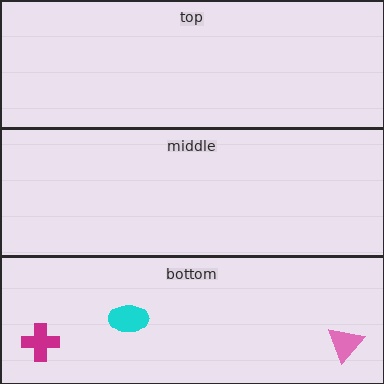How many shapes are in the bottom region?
3.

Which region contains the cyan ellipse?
The bottom region.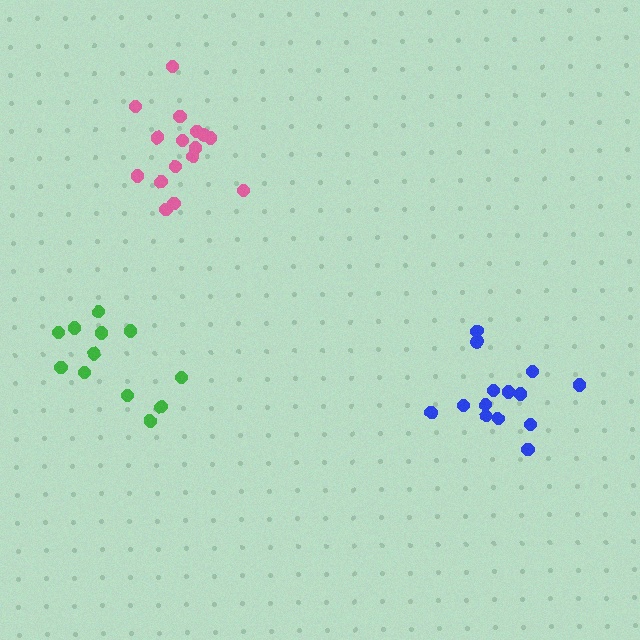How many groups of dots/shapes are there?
There are 3 groups.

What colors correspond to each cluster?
The clusters are colored: blue, pink, green.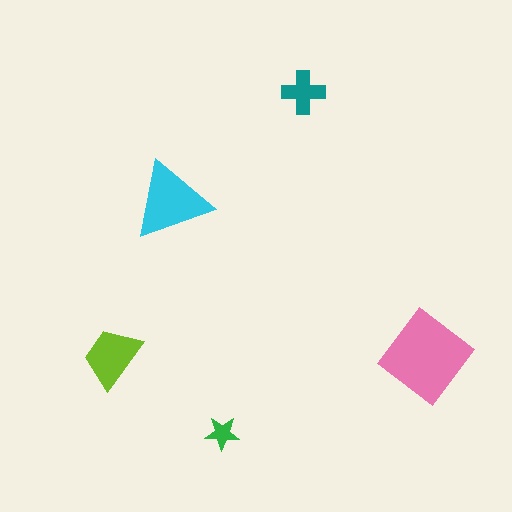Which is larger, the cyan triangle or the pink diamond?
The pink diamond.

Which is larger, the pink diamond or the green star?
The pink diamond.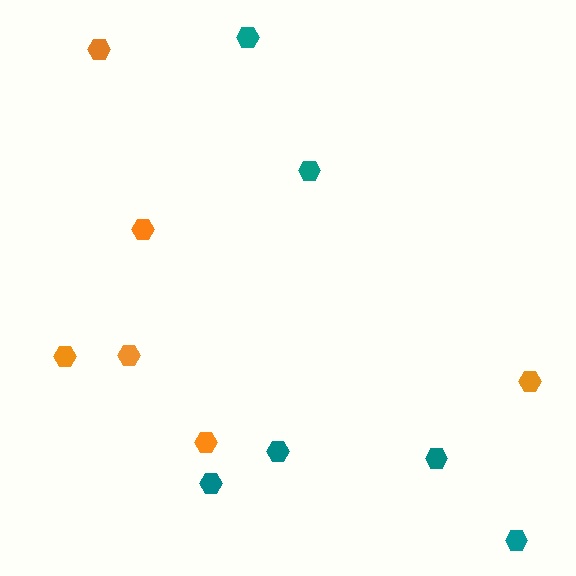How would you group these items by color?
There are 2 groups: one group of teal hexagons (6) and one group of orange hexagons (6).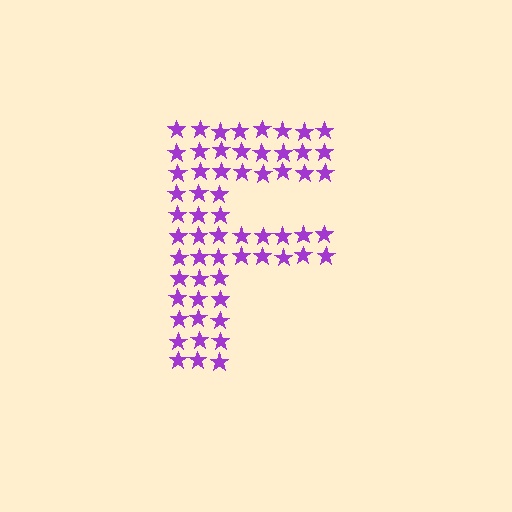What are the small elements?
The small elements are stars.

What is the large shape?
The large shape is the letter F.